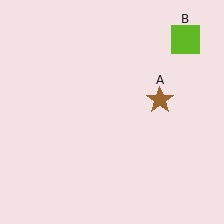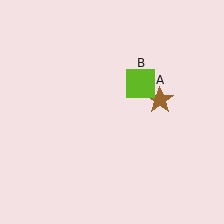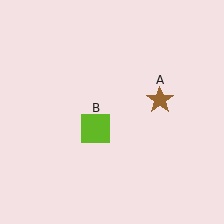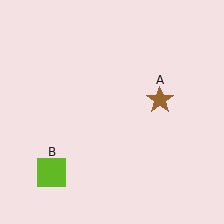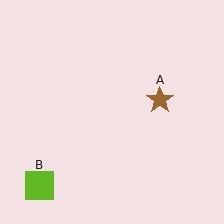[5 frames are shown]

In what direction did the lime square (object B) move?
The lime square (object B) moved down and to the left.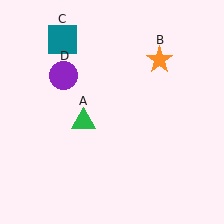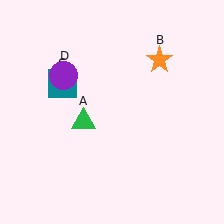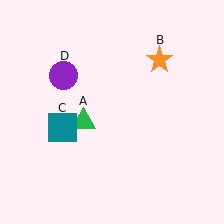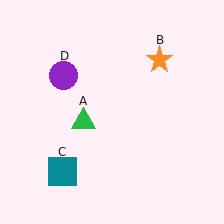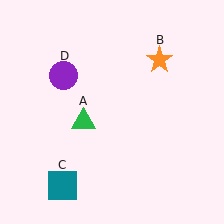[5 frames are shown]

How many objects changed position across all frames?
1 object changed position: teal square (object C).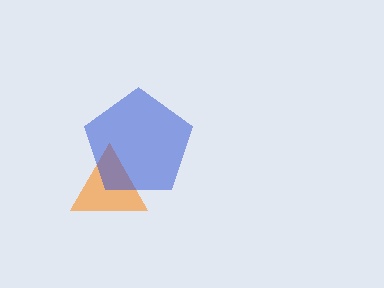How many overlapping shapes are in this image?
There are 2 overlapping shapes in the image.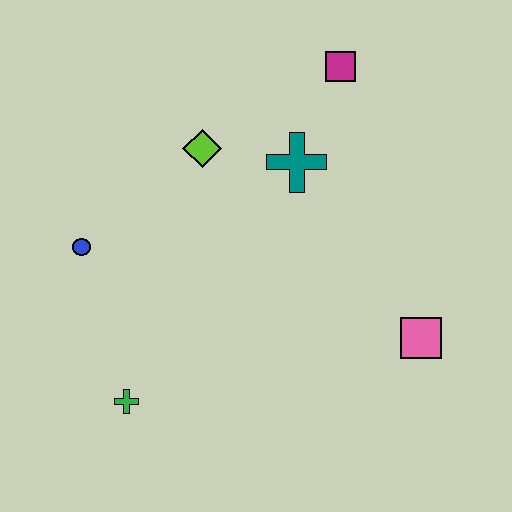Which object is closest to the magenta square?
The teal cross is closest to the magenta square.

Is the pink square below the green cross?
No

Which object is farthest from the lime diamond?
The pink square is farthest from the lime diamond.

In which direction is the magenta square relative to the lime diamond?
The magenta square is to the right of the lime diamond.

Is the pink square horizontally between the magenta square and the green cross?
No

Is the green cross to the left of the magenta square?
Yes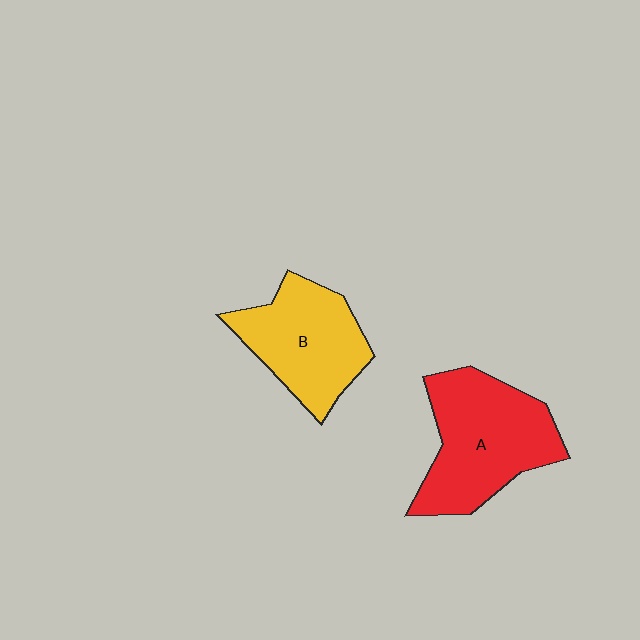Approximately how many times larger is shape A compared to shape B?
Approximately 1.2 times.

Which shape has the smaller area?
Shape B (yellow).